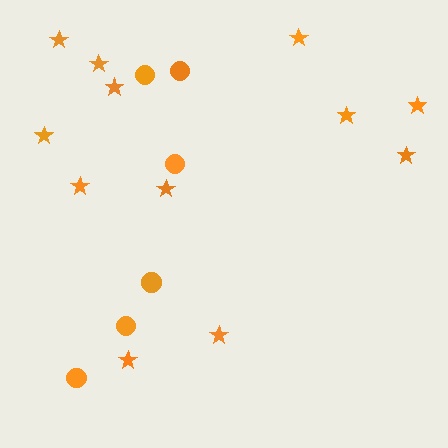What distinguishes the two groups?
There are 2 groups: one group of stars (12) and one group of circles (6).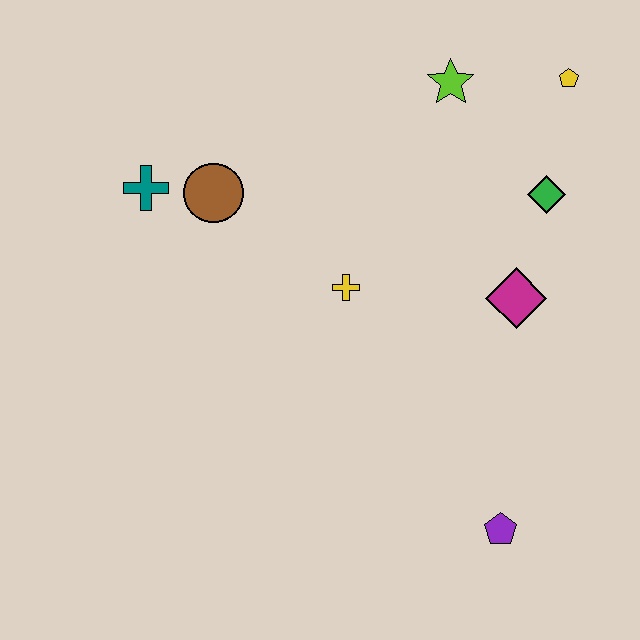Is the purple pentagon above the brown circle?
No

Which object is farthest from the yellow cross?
The yellow pentagon is farthest from the yellow cross.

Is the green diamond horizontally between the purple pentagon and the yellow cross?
No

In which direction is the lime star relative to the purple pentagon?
The lime star is above the purple pentagon.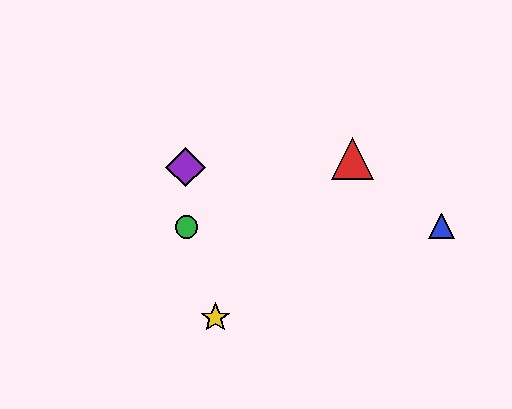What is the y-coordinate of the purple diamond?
The purple diamond is at y≈167.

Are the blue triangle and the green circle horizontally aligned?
Yes, both are at y≈226.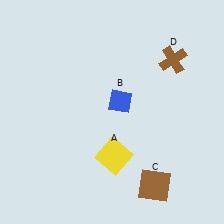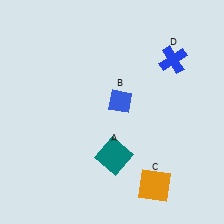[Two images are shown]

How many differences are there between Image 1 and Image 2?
There are 3 differences between the two images.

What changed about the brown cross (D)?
In Image 1, D is brown. In Image 2, it changed to blue.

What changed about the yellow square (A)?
In Image 1, A is yellow. In Image 2, it changed to teal.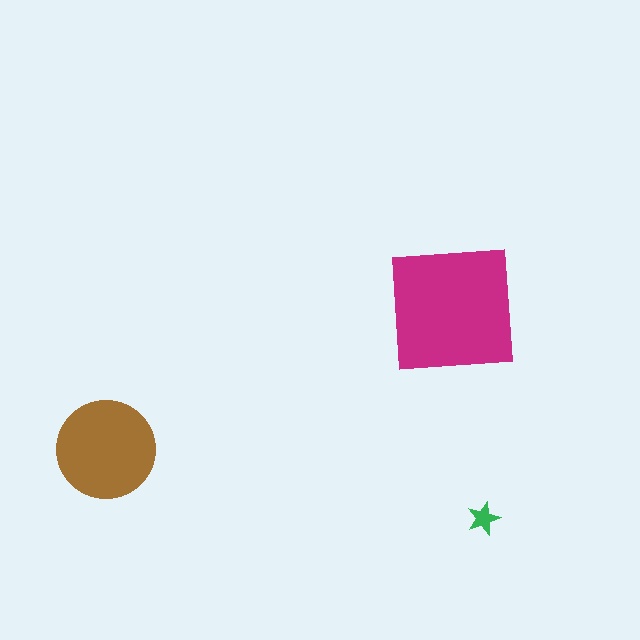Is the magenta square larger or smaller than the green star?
Larger.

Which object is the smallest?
The green star.